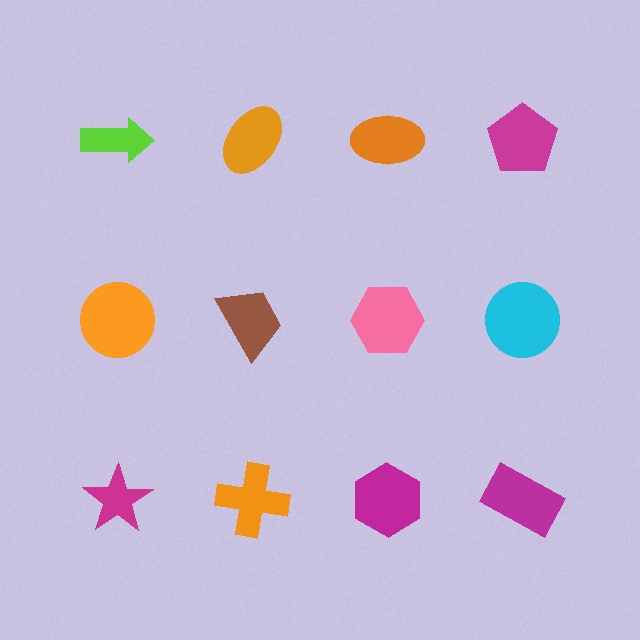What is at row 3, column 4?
A magenta rectangle.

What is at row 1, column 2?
An orange ellipse.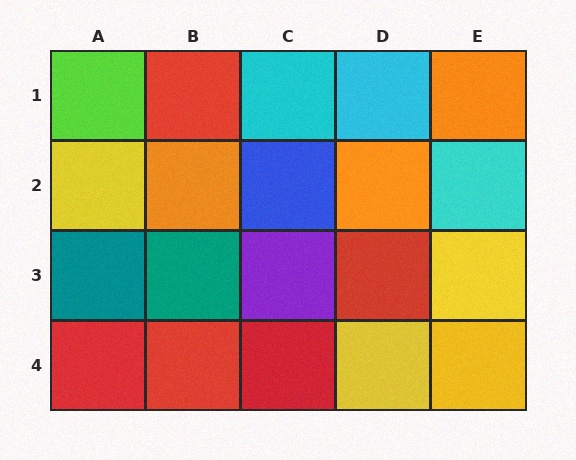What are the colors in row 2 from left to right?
Yellow, orange, blue, orange, cyan.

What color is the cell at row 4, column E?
Yellow.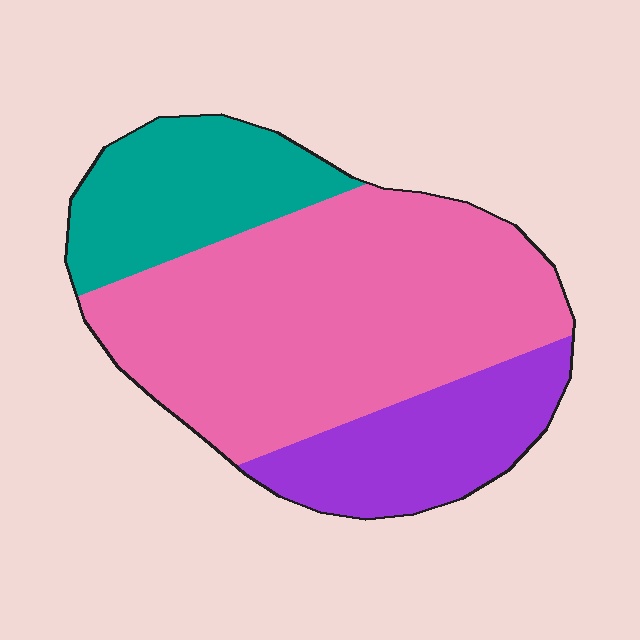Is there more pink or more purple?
Pink.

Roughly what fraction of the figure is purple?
Purple covers roughly 20% of the figure.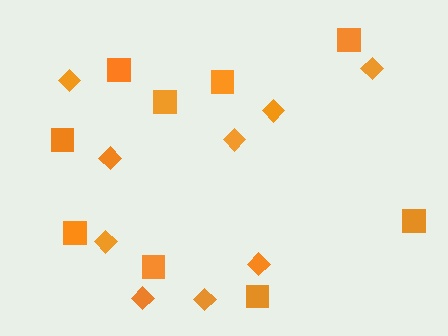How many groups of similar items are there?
There are 2 groups: one group of squares (9) and one group of diamonds (9).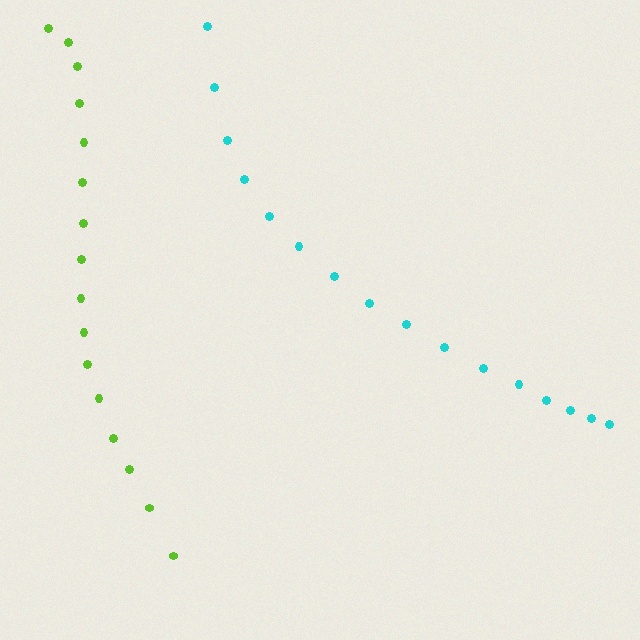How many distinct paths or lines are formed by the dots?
There are 2 distinct paths.